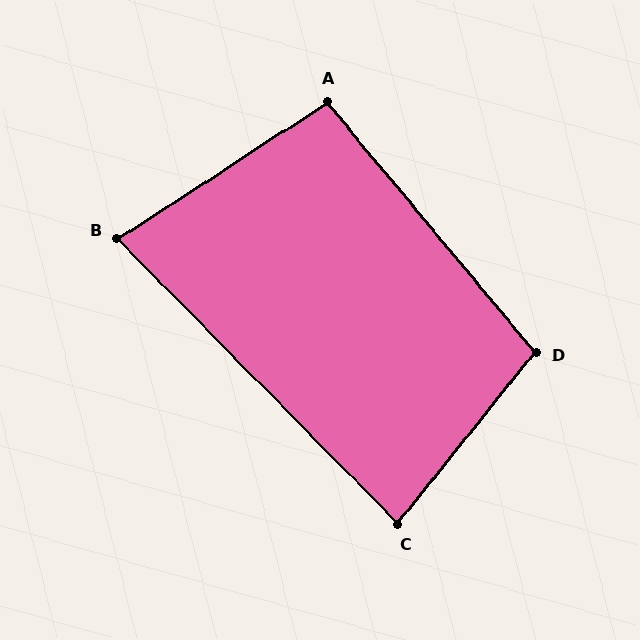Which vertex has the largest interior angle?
D, at approximately 101 degrees.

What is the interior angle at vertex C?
Approximately 83 degrees (acute).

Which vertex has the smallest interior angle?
B, at approximately 79 degrees.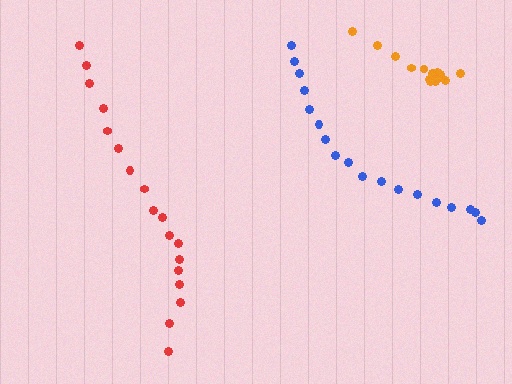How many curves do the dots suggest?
There are 3 distinct paths.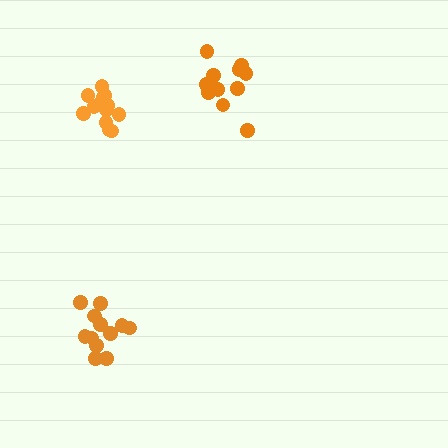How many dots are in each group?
Group 1: 12 dots, Group 2: 11 dots, Group 3: 13 dots (36 total).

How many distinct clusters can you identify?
There are 3 distinct clusters.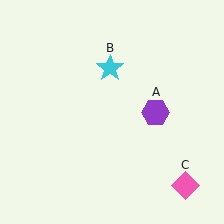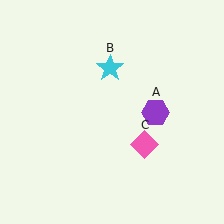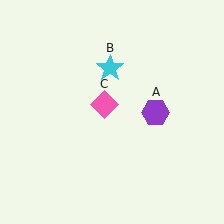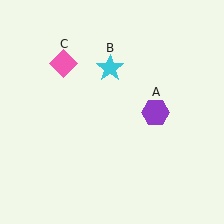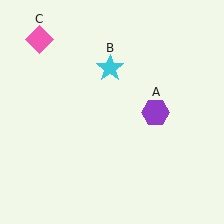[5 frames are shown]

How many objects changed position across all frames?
1 object changed position: pink diamond (object C).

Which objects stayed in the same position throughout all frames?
Purple hexagon (object A) and cyan star (object B) remained stationary.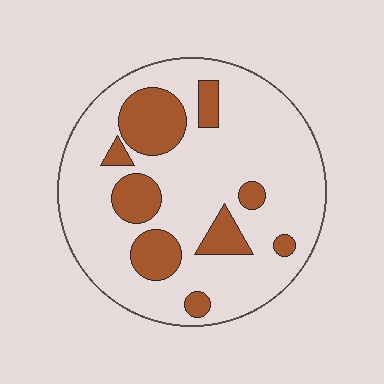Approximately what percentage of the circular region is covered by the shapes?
Approximately 20%.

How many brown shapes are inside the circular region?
9.